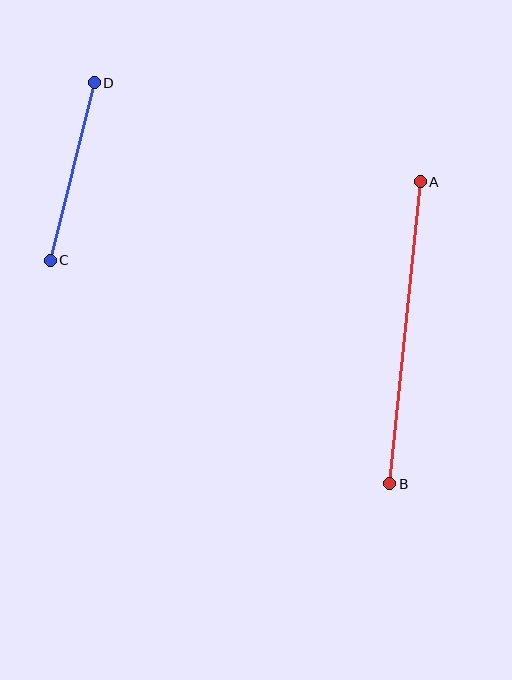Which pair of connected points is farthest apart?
Points A and B are farthest apart.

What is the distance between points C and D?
The distance is approximately 183 pixels.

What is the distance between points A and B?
The distance is approximately 303 pixels.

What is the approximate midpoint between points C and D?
The midpoint is at approximately (72, 172) pixels.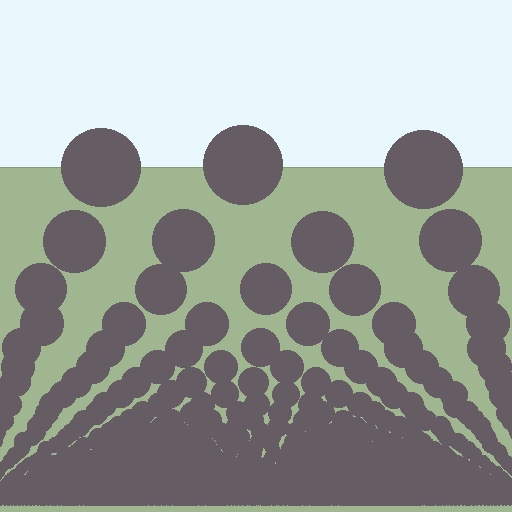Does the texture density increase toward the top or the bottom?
Density increases toward the bottom.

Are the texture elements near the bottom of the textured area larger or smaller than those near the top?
Smaller. The gradient is inverted — elements near the bottom are smaller and denser.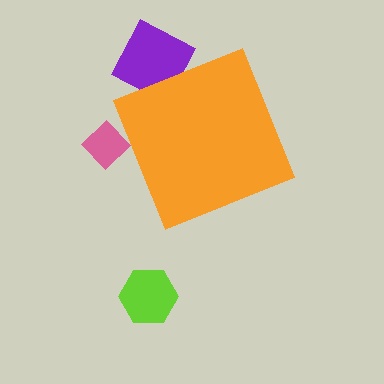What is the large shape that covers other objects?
An orange diamond.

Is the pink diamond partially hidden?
Yes, the pink diamond is partially hidden behind the orange diamond.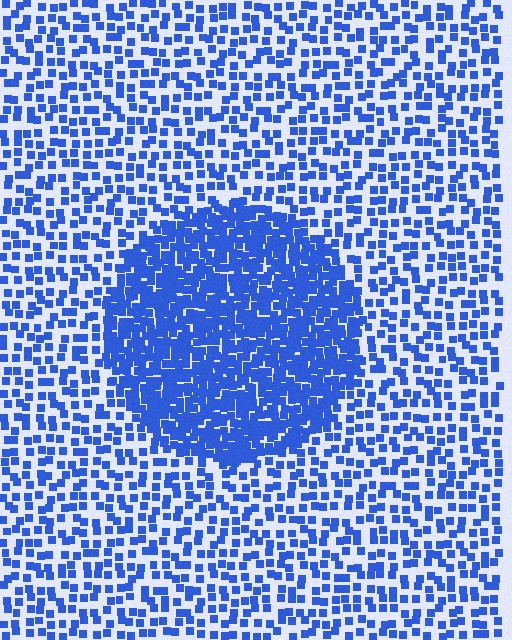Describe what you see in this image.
The image contains small blue elements arranged at two different densities. A circle-shaped region is visible where the elements are more densely packed than the surrounding area.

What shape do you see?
I see a circle.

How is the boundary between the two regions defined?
The boundary is defined by a change in element density (approximately 2.4x ratio). All elements are the same color, size, and shape.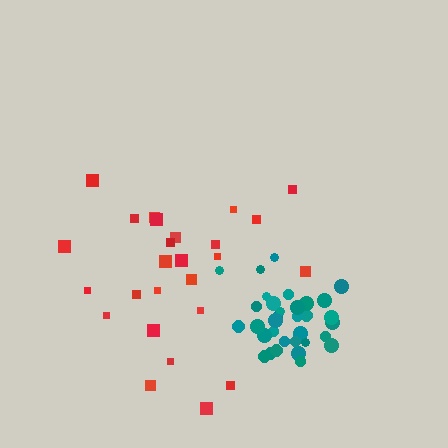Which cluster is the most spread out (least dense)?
Red.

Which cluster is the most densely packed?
Teal.